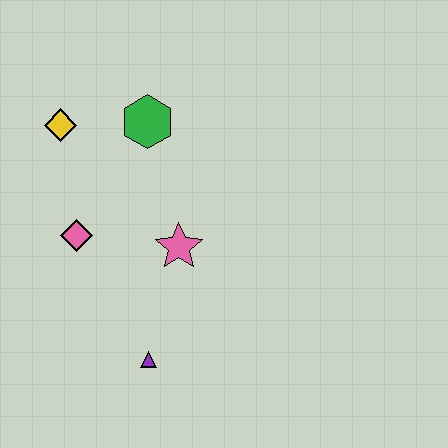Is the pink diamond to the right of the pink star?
No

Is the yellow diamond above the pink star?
Yes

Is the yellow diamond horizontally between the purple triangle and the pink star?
No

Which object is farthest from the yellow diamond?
The purple triangle is farthest from the yellow diamond.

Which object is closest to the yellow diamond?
The green hexagon is closest to the yellow diamond.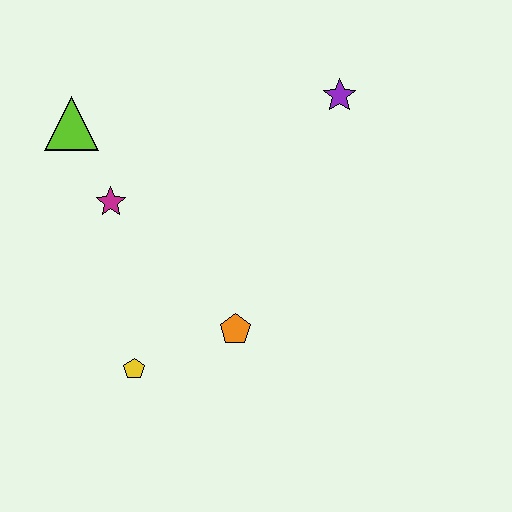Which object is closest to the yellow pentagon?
The orange pentagon is closest to the yellow pentagon.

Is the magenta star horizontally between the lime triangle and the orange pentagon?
Yes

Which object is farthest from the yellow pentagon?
The purple star is farthest from the yellow pentagon.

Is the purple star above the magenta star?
Yes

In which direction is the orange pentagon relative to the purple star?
The orange pentagon is below the purple star.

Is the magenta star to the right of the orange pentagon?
No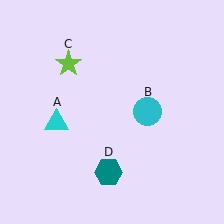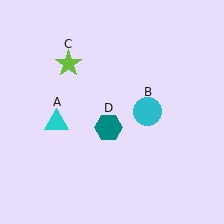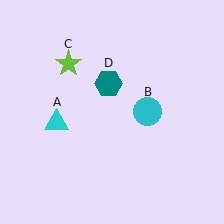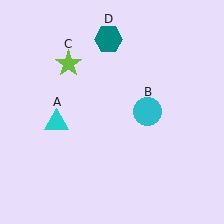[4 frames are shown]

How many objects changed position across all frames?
1 object changed position: teal hexagon (object D).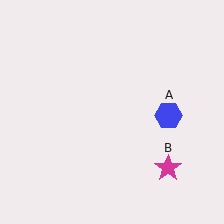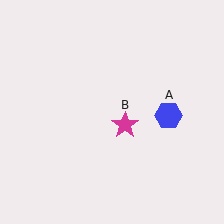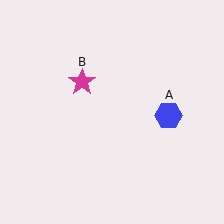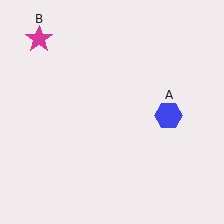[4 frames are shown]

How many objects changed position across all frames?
1 object changed position: magenta star (object B).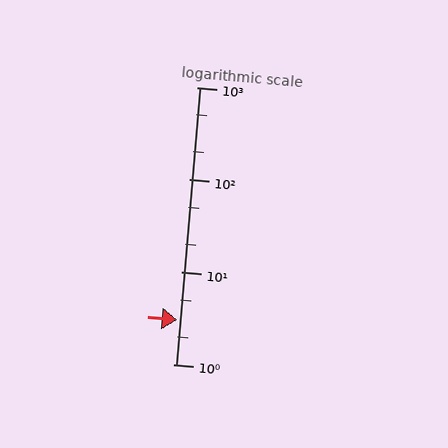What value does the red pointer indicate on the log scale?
The pointer indicates approximately 3.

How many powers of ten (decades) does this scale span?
The scale spans 3 decades, from 1 to 1000.